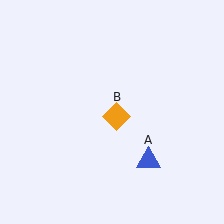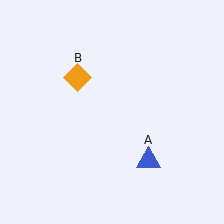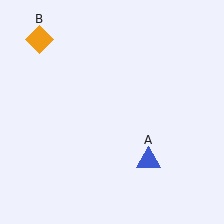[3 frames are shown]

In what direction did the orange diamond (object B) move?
The orange diamond (object B) moved up and to the left.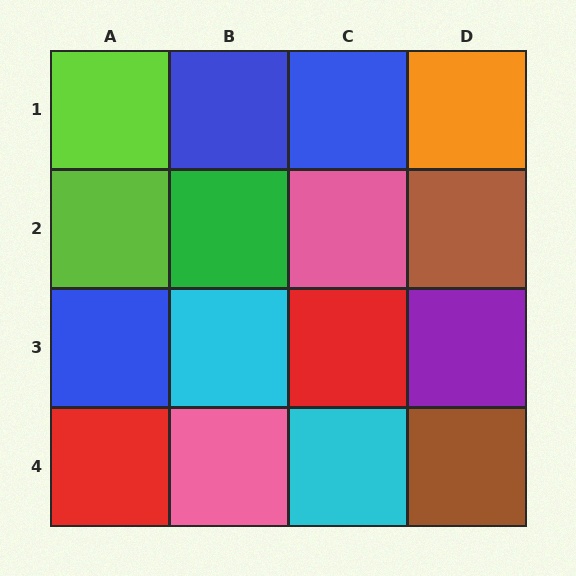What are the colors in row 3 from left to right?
Blue, cyan, red, purple.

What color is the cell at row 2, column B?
Green.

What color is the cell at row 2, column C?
Pink.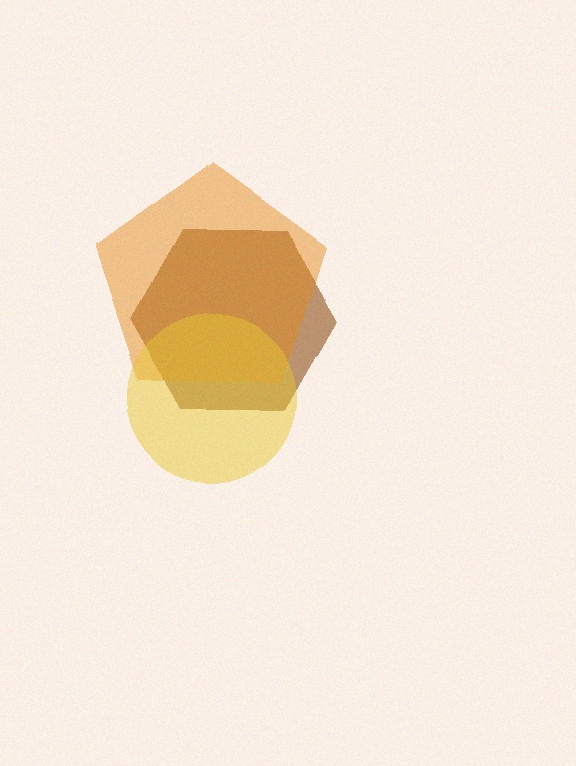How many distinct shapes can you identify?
There are 3 distinct shapes: a brown hexagon, an orange pentagon, a yellow circle.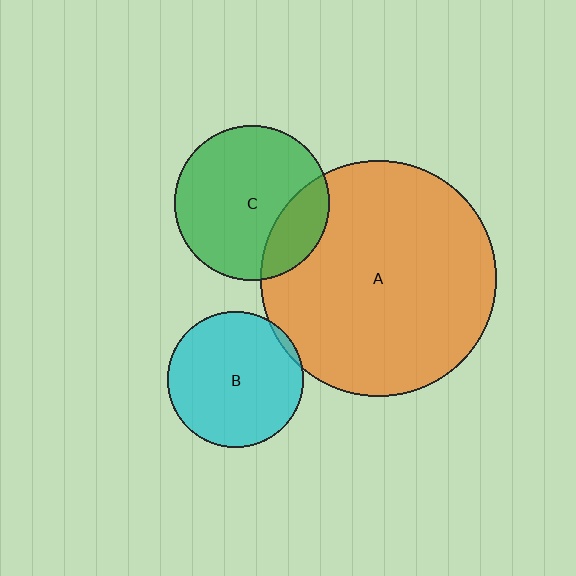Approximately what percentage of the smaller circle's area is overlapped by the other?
Approximately 20%.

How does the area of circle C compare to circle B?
Approximately 1.3 times.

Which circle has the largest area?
Circle A (orange).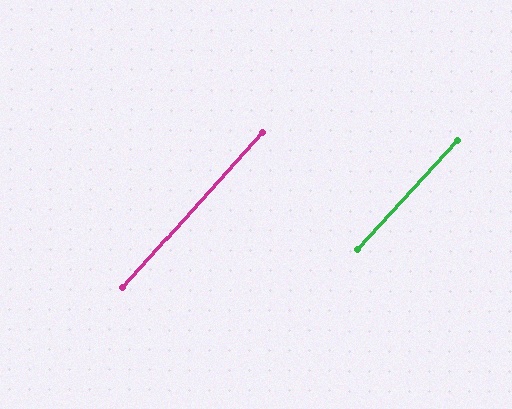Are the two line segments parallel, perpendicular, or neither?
Parallel — their directions differ by only 0.2°.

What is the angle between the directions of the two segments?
Approximately 0 degrees.